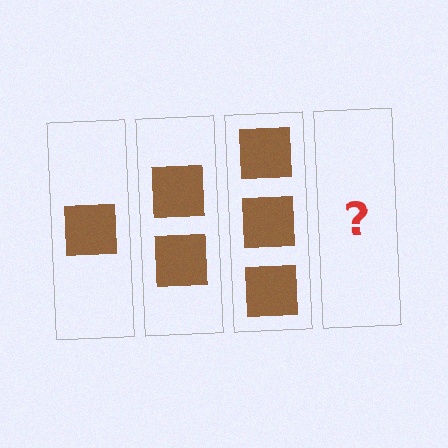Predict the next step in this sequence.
The next step is 4 squares.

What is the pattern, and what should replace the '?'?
The pattern is that each step adds one more square. The '?' should be 4 squares.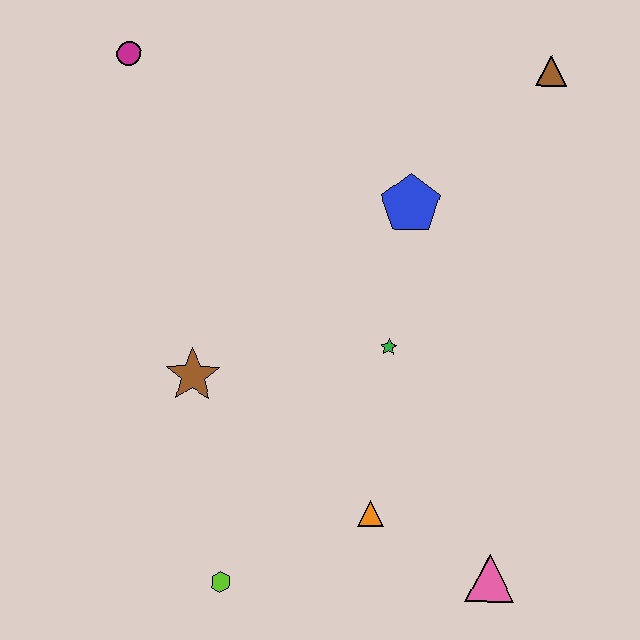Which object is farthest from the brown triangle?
The lime hexagon is farthest from the brown triangle.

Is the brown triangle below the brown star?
No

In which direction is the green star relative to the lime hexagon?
The green star is above the lime hexagon.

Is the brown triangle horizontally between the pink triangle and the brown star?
No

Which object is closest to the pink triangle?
The orange triangle is closest to the pink triangle.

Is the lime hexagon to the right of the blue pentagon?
No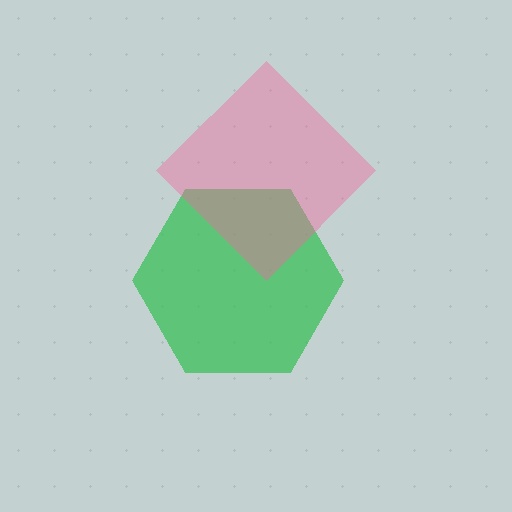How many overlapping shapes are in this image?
There are 2 overlapping shapes in the image.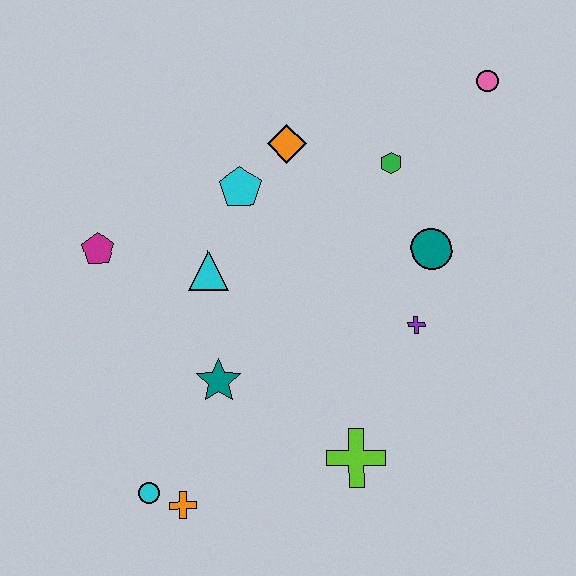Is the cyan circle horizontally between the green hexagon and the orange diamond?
No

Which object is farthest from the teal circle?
The cyan circle is farthest from the teal circle.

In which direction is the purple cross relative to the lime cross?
The purple cross is above the lime cross.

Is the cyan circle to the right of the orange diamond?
No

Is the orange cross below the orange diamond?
Yes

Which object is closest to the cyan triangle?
The cyan pentagon is closest to the cyan triangle.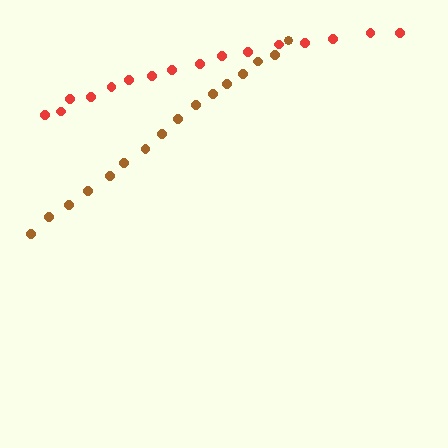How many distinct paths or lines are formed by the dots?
There are 2 distinct paths.